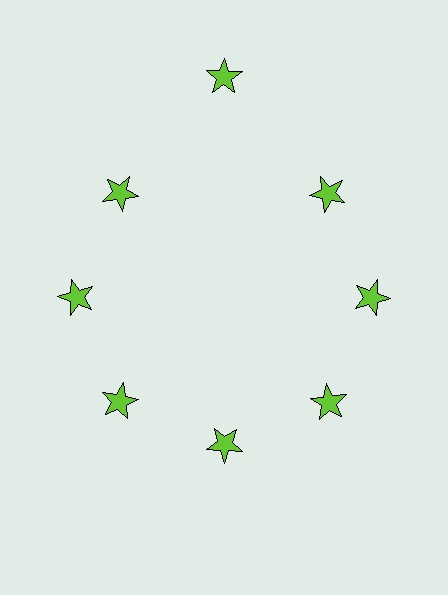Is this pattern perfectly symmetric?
No. The 8 lime stars are arranged in a ring, but one element near the 12 o'clock position is pushed outward from the center, breaking the 8-fold rotational symmetry.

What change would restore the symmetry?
The symmetry would be restored by moving it inward, back onto the ring so that all 8 stars sit at equal angles and equal distance from the center.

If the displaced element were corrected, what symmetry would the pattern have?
It would have 8-fold rotational symmetry — the pattern would map onto itself every 45 degrees.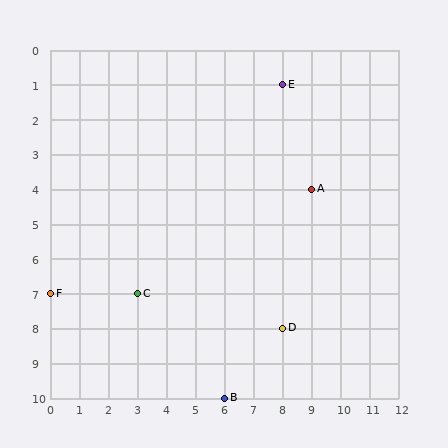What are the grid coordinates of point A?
Point A is at grid coordinates (9, 4).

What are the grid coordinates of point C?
Point C is at grid coordinates (3, 7).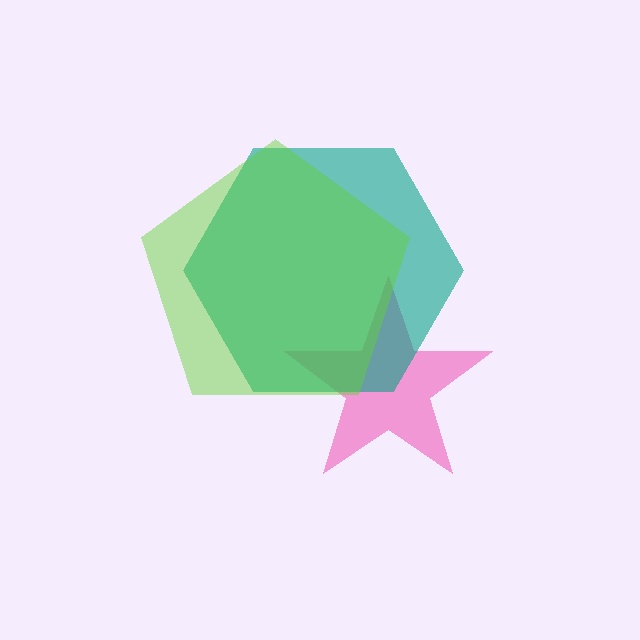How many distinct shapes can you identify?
There are 3 distinct shapes: a pink star, a teal hexagon, a lime pentagon.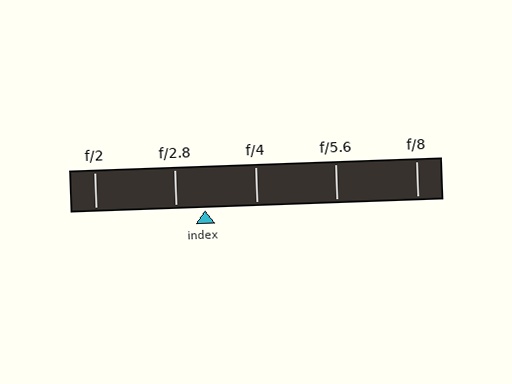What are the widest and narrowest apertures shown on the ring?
The widest aperture shown is f/2 and the narrowest is f/8.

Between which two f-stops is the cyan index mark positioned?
The index mark is between f/2.8 and f/4.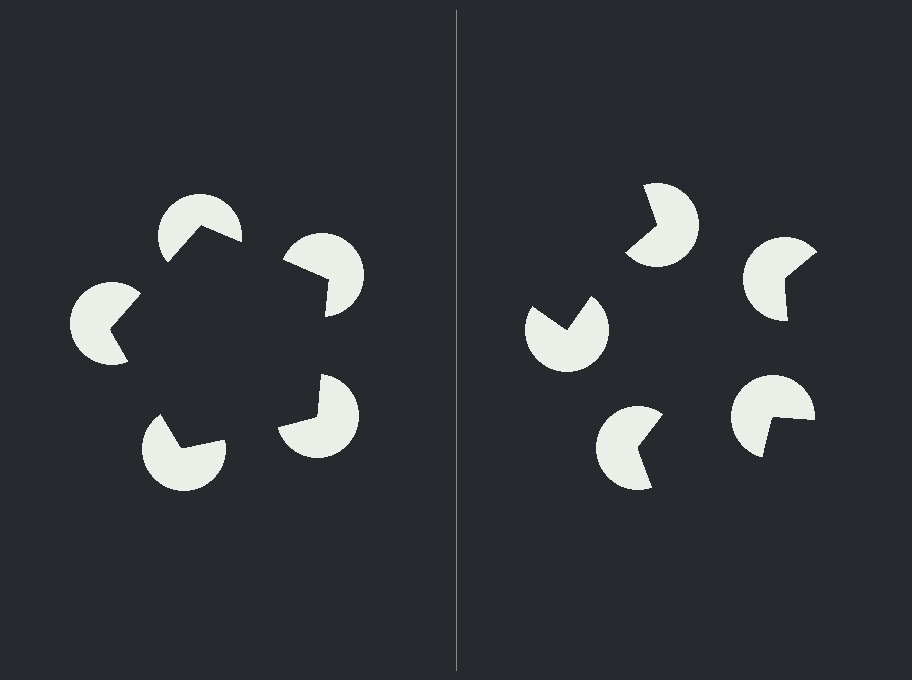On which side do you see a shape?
An illusory pentagon appears on the left side. On the right side the wedge cuts are rotated, so no coherent shape forms.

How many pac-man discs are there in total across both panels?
10 — 5 on each side.